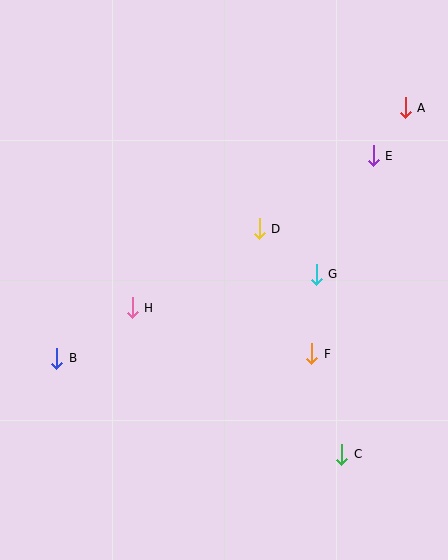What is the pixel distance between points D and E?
The distance between D and E is 135 pixels.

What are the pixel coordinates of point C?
Point C is at (342, 454).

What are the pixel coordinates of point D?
Point D is at (259, 229).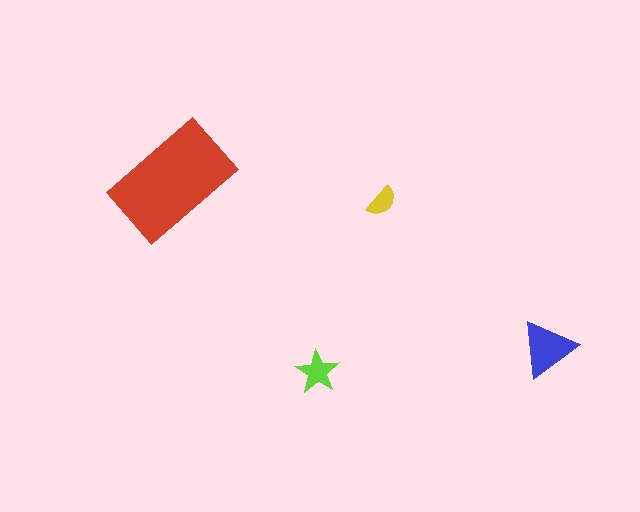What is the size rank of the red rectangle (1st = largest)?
1st.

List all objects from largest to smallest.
The red rectangle, the blue triangle, the lime star, the yellow semicircle.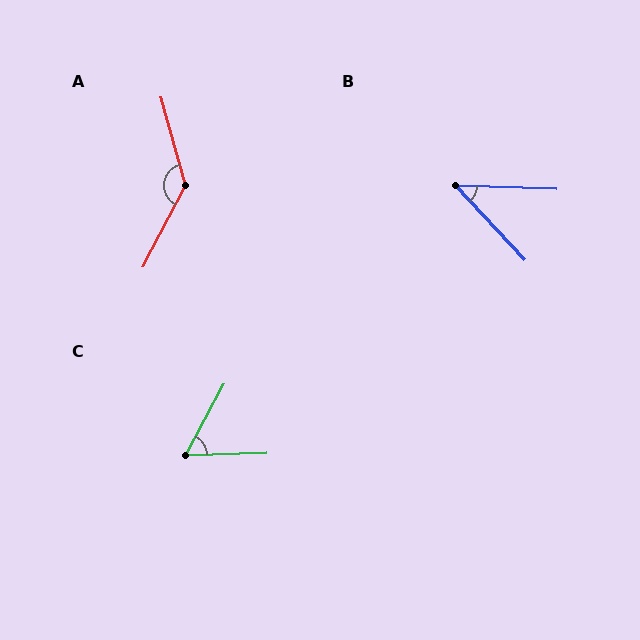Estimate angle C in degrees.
Approximately 60 degrees.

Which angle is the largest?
A, at approximately 137 degrees.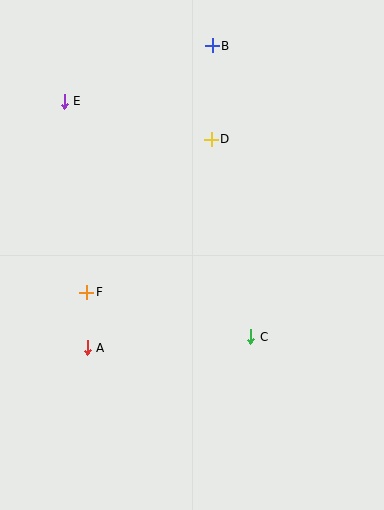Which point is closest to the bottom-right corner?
Point C is closest to the bottom-right corner.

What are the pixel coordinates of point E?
Point E is at (64, 101).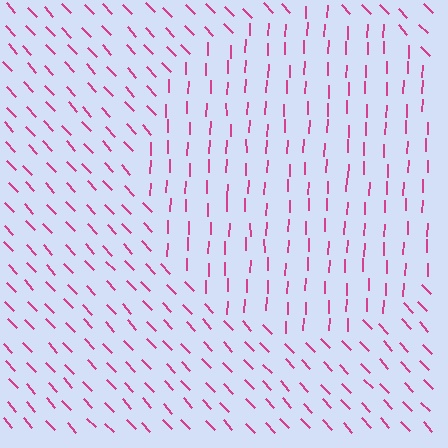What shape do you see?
I see a circle.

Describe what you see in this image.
The image is filled with small magenta line segments. A circle region in the image has lines oriented differently from the surrounding lines, creating a visible texture boundary.